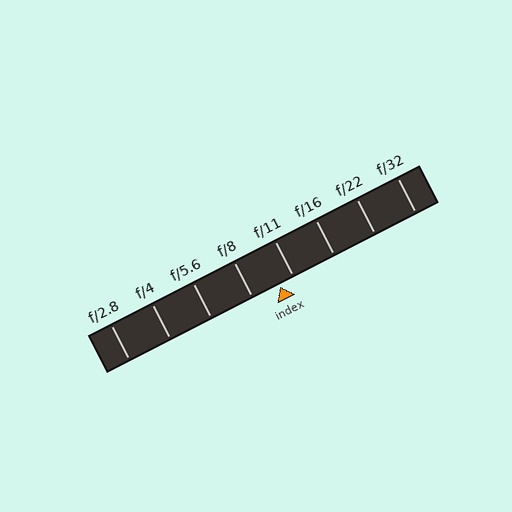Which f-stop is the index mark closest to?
The index mark is closest to f/11.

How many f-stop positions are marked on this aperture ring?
There are 8 f-stop positions marked.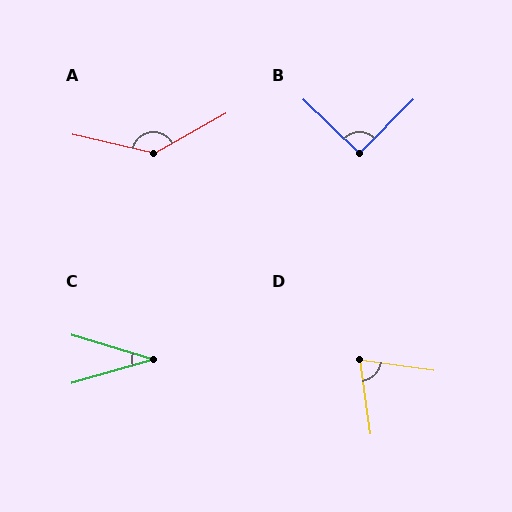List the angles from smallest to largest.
C (32°), D (74°), B (90°), A (138°).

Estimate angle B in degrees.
Approximately 90 degrees.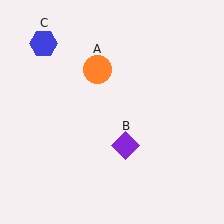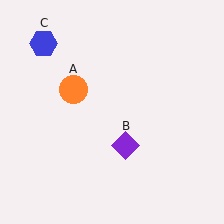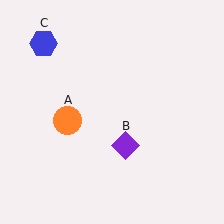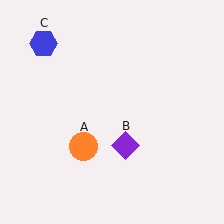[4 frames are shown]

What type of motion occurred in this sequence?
The orange circle (object A) rotated counterclockwise around the center of the scene.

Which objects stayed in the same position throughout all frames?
Purple diamond (object B) and blue hexagon (object C) remained stationary.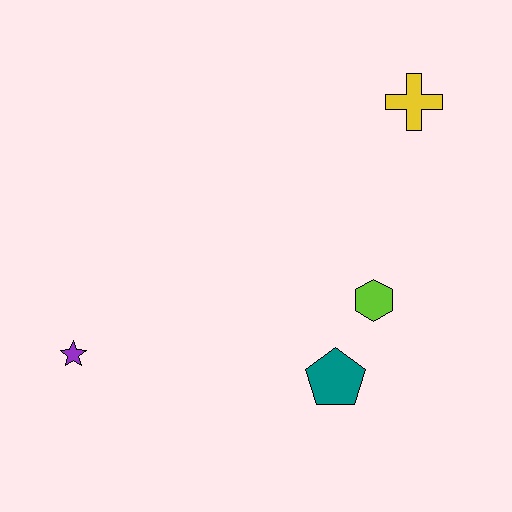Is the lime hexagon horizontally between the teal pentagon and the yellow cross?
Yes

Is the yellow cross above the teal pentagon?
Yes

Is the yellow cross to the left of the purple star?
No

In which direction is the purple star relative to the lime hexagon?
The purple star is to the left of the lime hexagon.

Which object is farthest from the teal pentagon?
The yellow cross is farthest from the teal pentagon.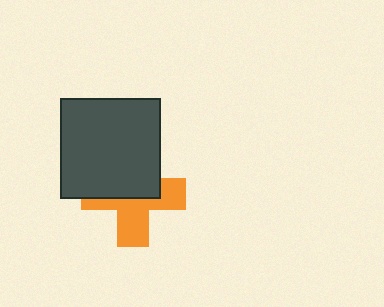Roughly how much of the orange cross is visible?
About half of it is visible (roughly 49%).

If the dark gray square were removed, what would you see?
You would see the complete orange cross.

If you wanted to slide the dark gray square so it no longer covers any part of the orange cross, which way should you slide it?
Slide it up — that is the most direct way to separate the two shapes.